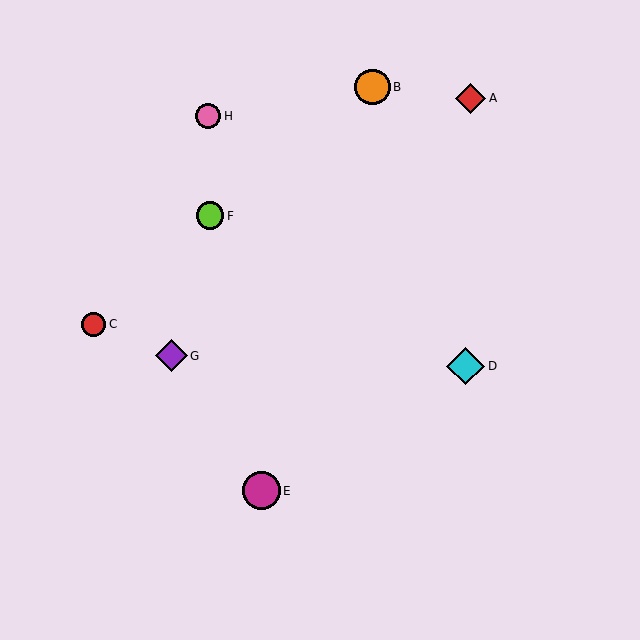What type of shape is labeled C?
Shape C is a red circle.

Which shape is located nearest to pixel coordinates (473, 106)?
The red diamond (labeled A) at (470, 99) is nearest to that location.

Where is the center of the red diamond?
The center of the red diamond is at (470, 99).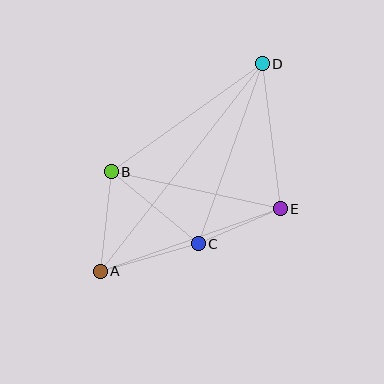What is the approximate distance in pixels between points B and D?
The distance between B and D is approximately 186 pixels.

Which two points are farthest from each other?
Points A and D are farthest from each other.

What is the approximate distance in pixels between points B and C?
The distance between B and C is approximately 113 pixels.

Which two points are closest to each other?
Points C and E are closest to each other.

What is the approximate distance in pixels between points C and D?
The distance between C and D is approximately 191 pixels.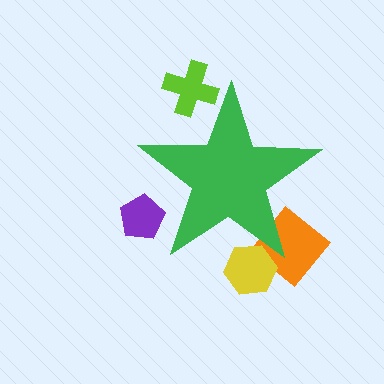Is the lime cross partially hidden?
Yes, the lime cross is partially hidden behind the green star.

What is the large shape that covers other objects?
A green star.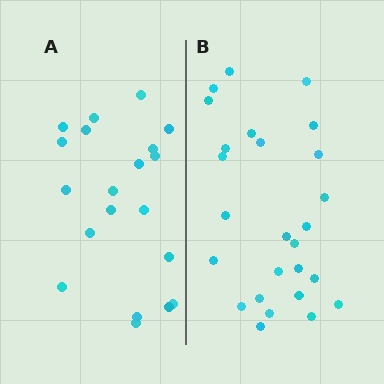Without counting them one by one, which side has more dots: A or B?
Region B (the right region) has more dots.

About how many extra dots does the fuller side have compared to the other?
Region B has about 6 more dots than region A.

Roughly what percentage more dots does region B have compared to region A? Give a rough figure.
About 30% more.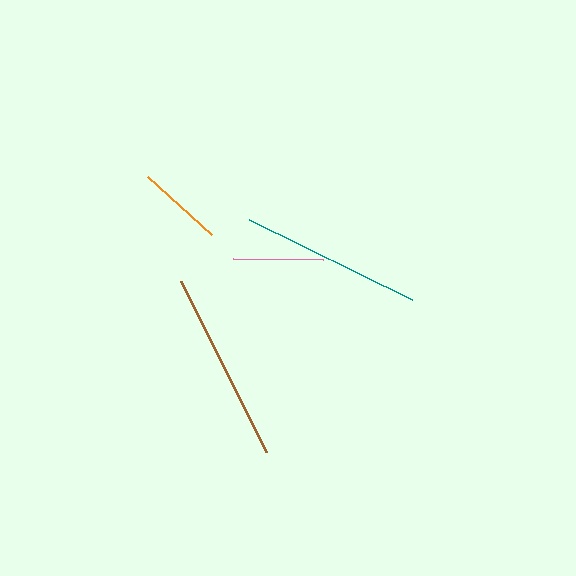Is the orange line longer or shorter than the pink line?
The pink line is longer than the orange line.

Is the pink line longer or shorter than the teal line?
The teal line is longer than the pink line.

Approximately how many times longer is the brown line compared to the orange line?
The brown line is approximately 2.2 times the length of the orange line.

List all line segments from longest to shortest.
From longest to shortest: brown, teal, pink, orange.